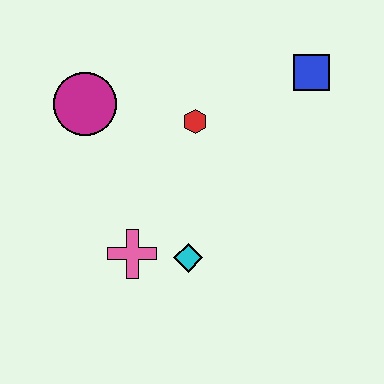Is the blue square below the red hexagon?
No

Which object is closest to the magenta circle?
The red hexagon is closest to the magenta circle.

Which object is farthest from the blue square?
The pink cross is farthest from the blue square.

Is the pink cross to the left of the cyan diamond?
Yes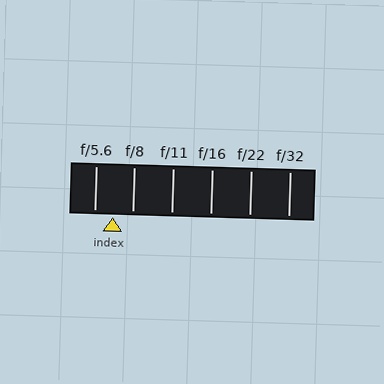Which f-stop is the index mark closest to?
The index mark is closest to f/5.6.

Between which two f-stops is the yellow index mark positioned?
The index mark is between f/5.6 and f/8.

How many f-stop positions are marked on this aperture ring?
There are 6 f-stop positions marked.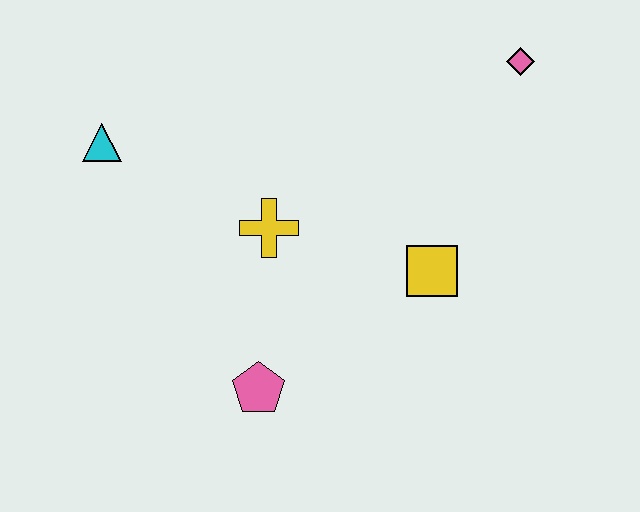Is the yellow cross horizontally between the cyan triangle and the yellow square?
Yes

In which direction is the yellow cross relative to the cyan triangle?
The yellow cross is to the right of the cyan triangle.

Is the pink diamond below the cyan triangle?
No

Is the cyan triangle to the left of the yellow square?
Yes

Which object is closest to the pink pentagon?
The yellow cross is closest to the pink pentagon.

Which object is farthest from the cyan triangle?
The pink diamond is farthest from the cyan triangle.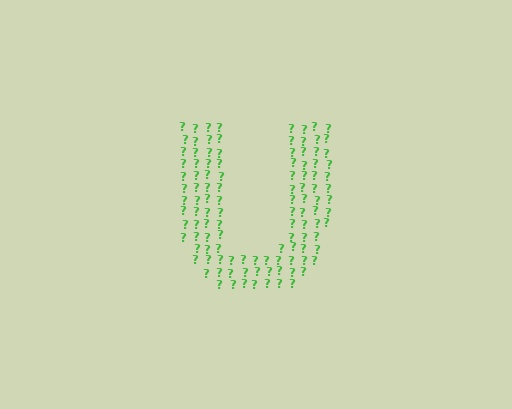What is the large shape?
The large shape is the letter U.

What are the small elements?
The small elements are question marks.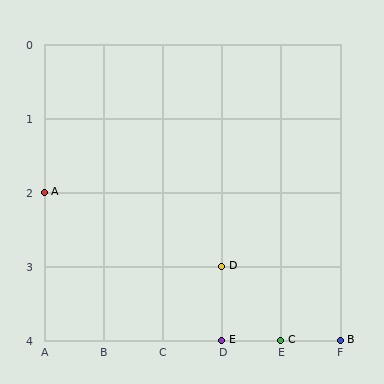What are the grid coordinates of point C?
Point C is at grid coordinates (E, 4).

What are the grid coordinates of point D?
Point D is at grid coordinates (D, 3).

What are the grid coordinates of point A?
Point A is at grid coordinates (A, 2).